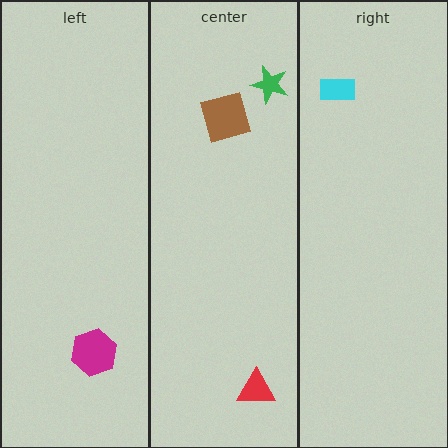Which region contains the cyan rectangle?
The right region.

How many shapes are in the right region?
1.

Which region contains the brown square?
The center region.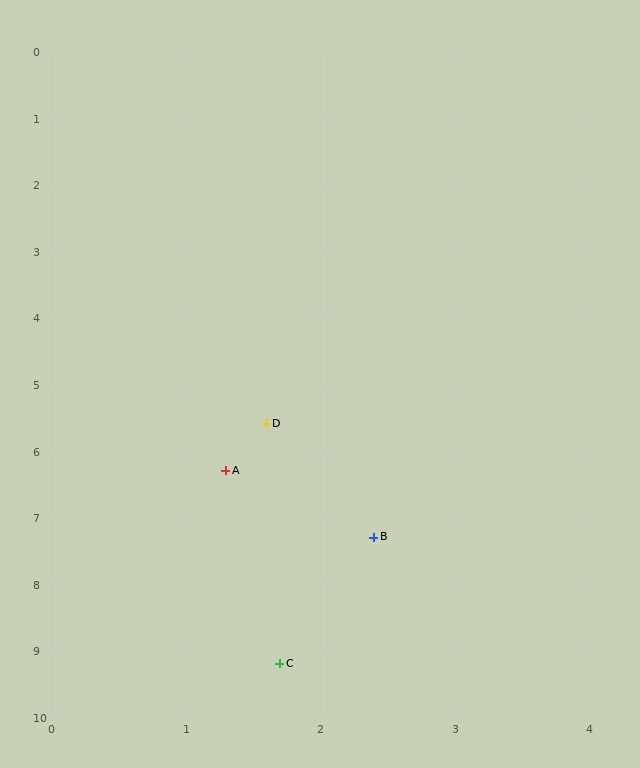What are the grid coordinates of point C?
Point C is at approximately (1.7, 9.2).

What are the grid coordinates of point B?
Point B is at approximately (2.4, 7.3).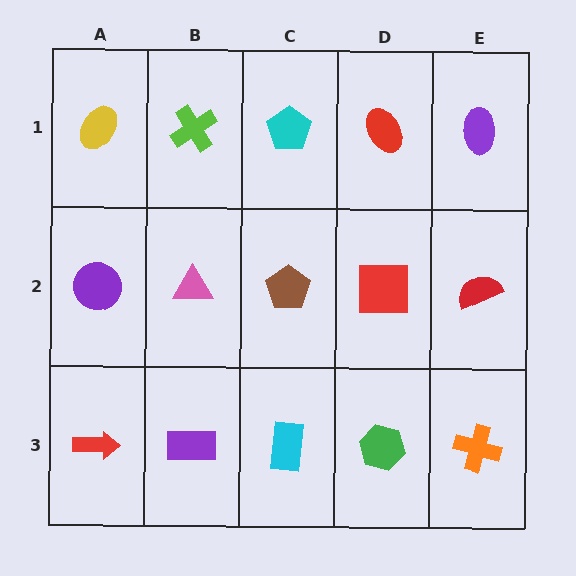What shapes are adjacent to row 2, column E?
A purple ellipse (row 1, column E), an orange cross (row 3, column E), a red square (row 2, column D).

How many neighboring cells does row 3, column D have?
3.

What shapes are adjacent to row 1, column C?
A brown pentagon (row 2, column C), a lime cross (row 1, column B), a red ellipse (row 1, column D).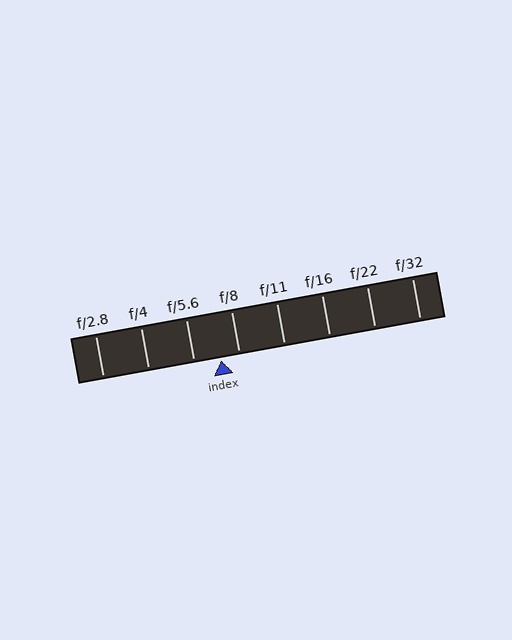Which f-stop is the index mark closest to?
The index mark is closest to f/8.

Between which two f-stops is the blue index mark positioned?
The index mark is between f/5.6 and f/8.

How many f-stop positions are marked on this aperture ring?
There are 8 f-stop positions marked.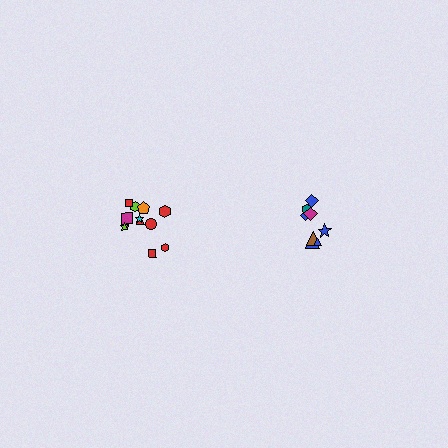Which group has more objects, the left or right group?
The left group.